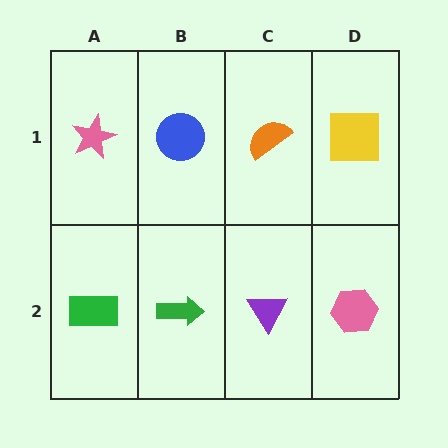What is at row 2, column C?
A purple triangle.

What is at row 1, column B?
A blue circle.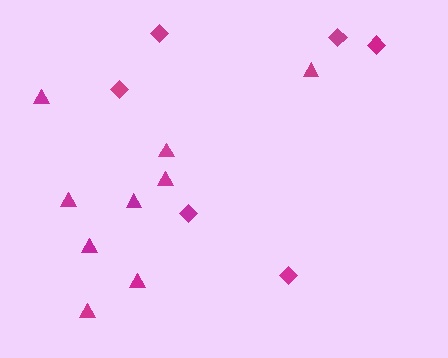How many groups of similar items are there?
There are 2 groups: one group of triangles (9) and one group of diamonds (6).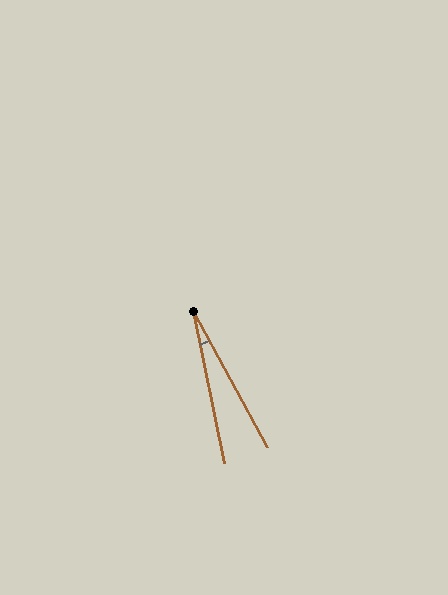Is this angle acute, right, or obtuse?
It is acute.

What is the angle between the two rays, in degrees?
Approximately 17 degrees.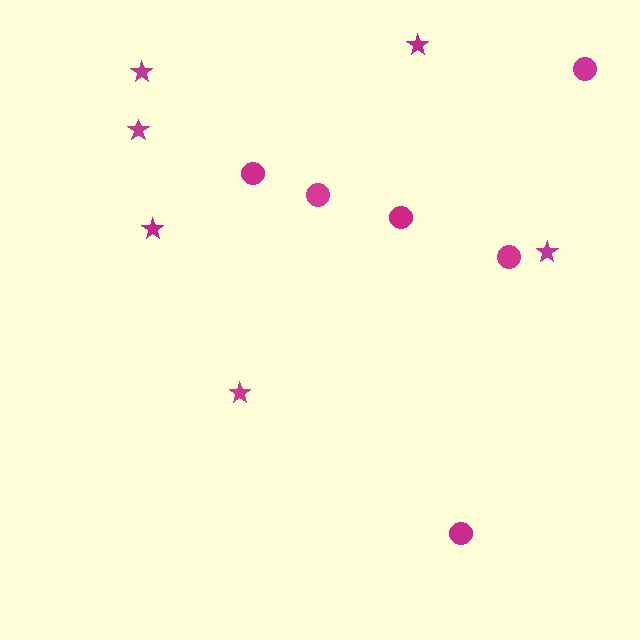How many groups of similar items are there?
There are 2 groups: one group of circles (6) and one group of stars (6).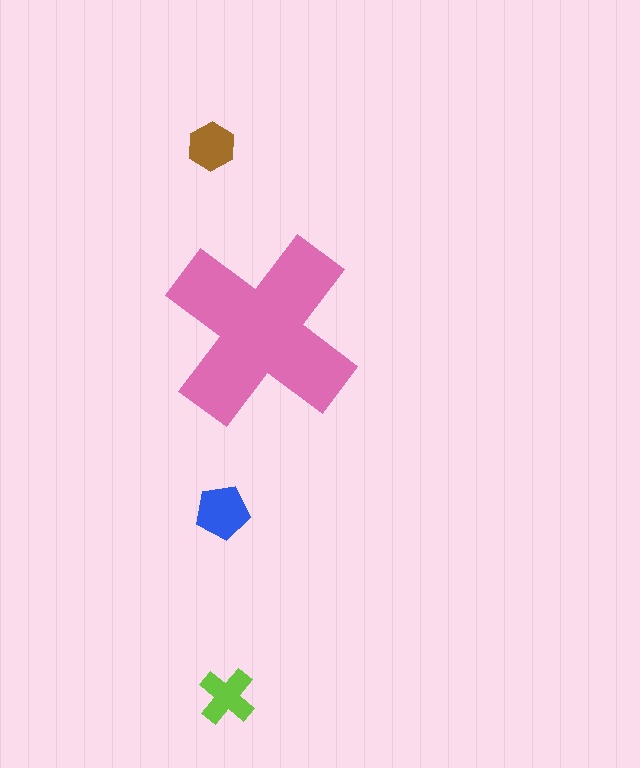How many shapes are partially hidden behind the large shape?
0 shapes are partially hidden.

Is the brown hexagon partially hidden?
No, the brown hexagon is fully visible.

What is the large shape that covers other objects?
A pink cross.